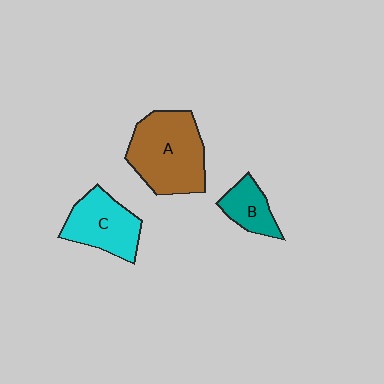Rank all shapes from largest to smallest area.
From largest to smallest: A (brown), C (cyan), B (teal).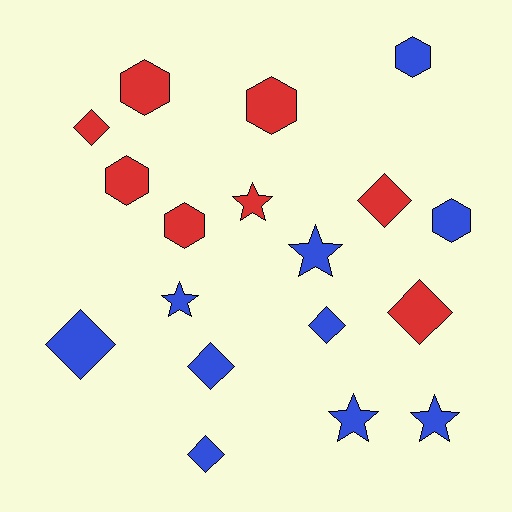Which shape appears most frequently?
Diamond, with 7 objects.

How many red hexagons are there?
There are 4 red hexagons.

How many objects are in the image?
There are 18 objects.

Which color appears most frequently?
Blue, with 10 objects.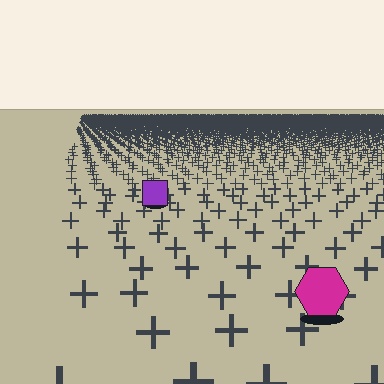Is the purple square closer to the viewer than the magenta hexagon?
No. The magenta hexagon is closer — you can tell from the texture gradient: the ground texture is coarser near it.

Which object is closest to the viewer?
The magenta hexagon is closest. The texture marks near it are larger and more spread out.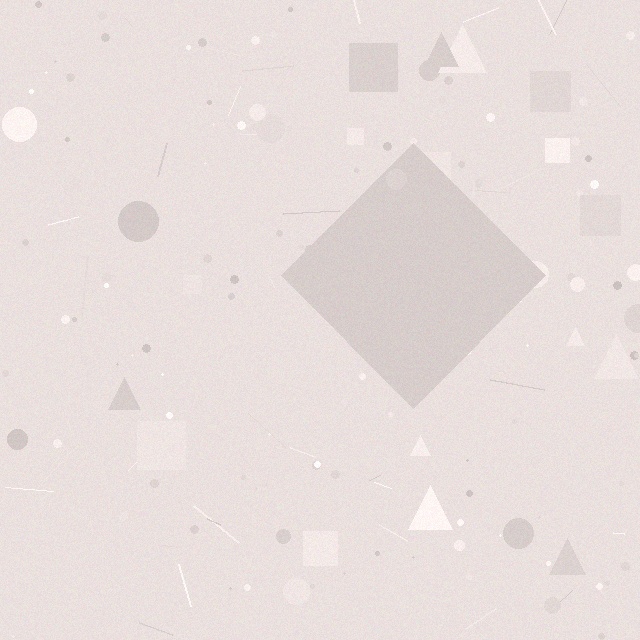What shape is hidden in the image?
A diamond is hidden in the image.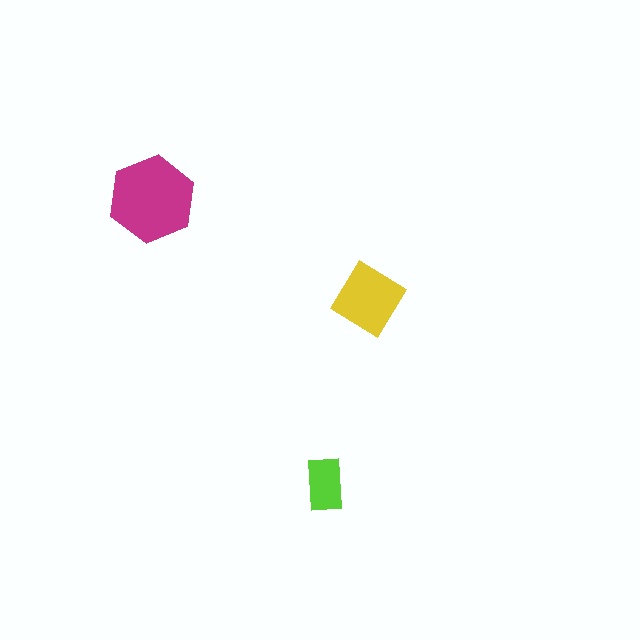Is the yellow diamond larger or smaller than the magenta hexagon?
Smaller.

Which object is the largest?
The magenta hexagon.